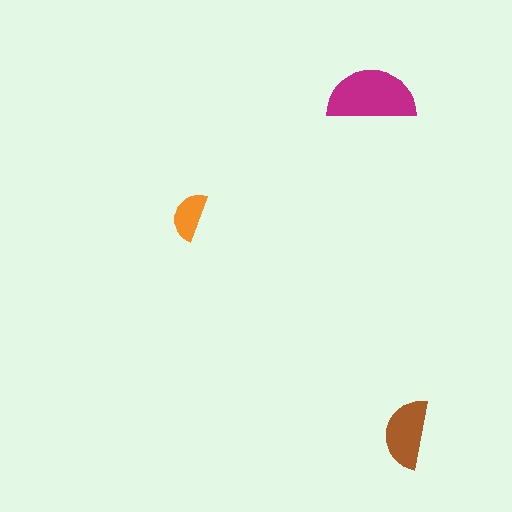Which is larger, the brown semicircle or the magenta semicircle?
The magenta one.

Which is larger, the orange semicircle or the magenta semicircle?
The magenta one.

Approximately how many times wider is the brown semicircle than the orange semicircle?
About 1.5 times wider.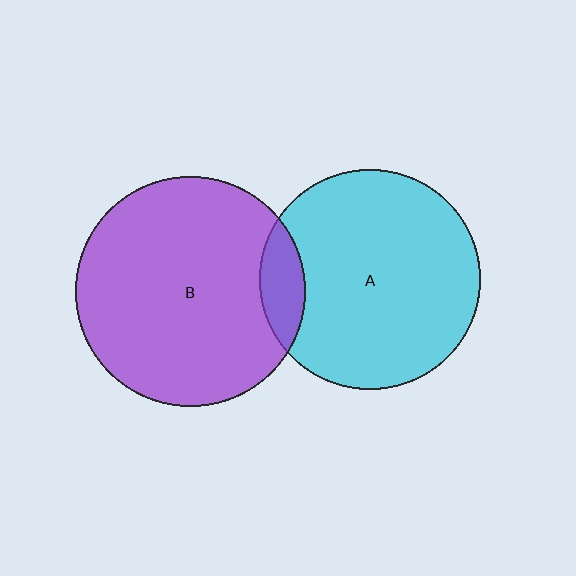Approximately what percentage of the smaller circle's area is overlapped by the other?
Approximately 10%.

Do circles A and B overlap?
Yes.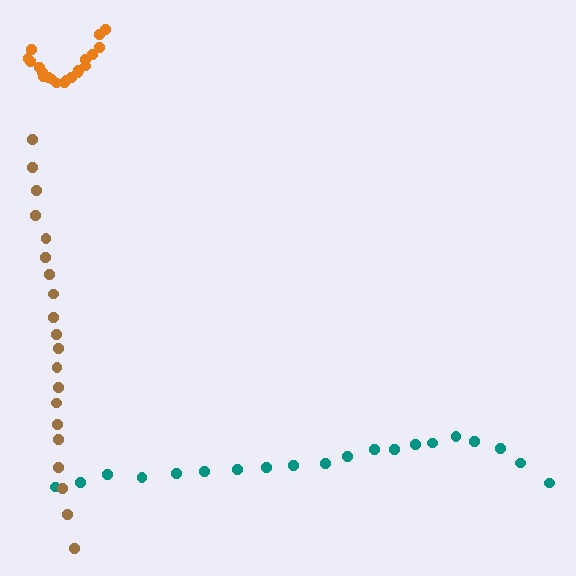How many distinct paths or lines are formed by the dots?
There are 3 distinct paths.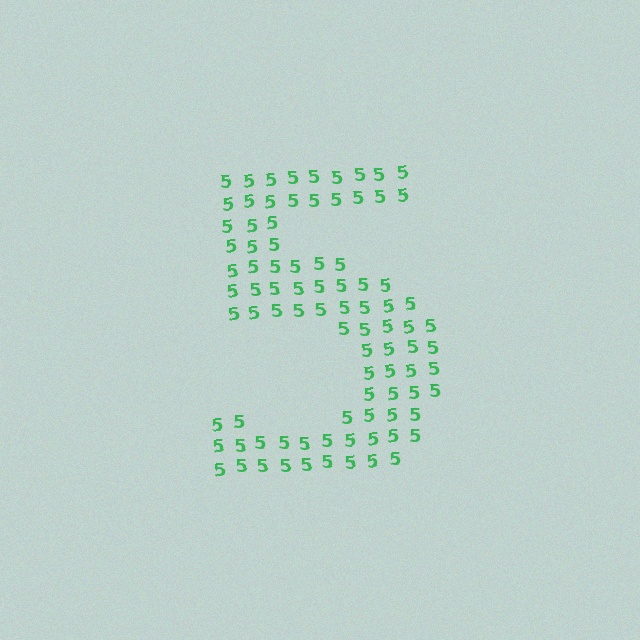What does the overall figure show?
The overall figure shows the digit 5.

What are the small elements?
The small elements are digit 5's.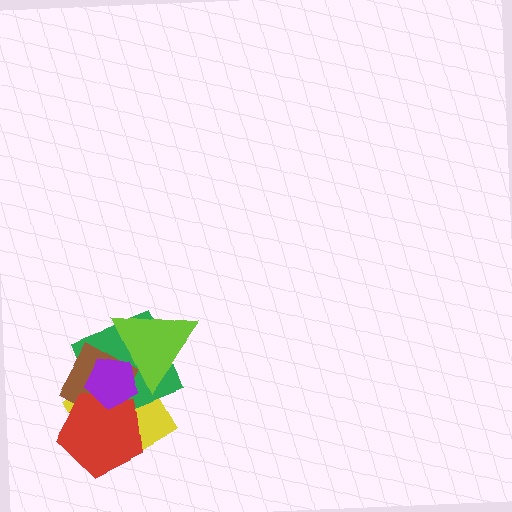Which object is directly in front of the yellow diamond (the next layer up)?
The green square is directly in front of the yellow diamond.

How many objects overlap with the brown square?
5 objects overlap with the brown square.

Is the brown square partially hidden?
Yes, it is partially covered by another shape.